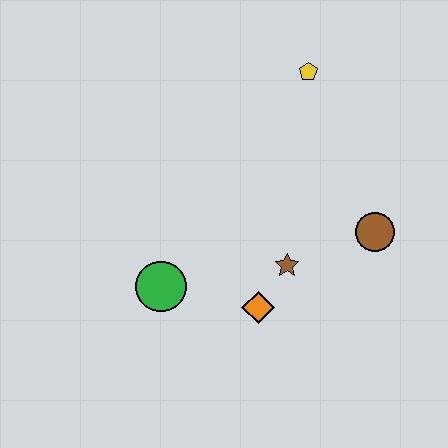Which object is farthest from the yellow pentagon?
The green circle is farthest from the yellow pentagon.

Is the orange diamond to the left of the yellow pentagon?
Yes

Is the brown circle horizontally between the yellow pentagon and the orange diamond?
No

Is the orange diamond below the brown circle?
Yes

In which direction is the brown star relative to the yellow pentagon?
The brown star is below the yellow pentagon.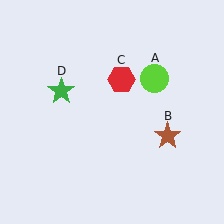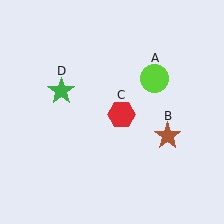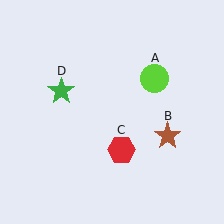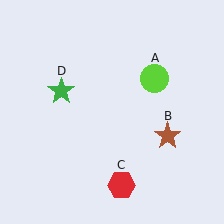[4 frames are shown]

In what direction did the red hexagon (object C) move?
The red hexagon (object C) moved down.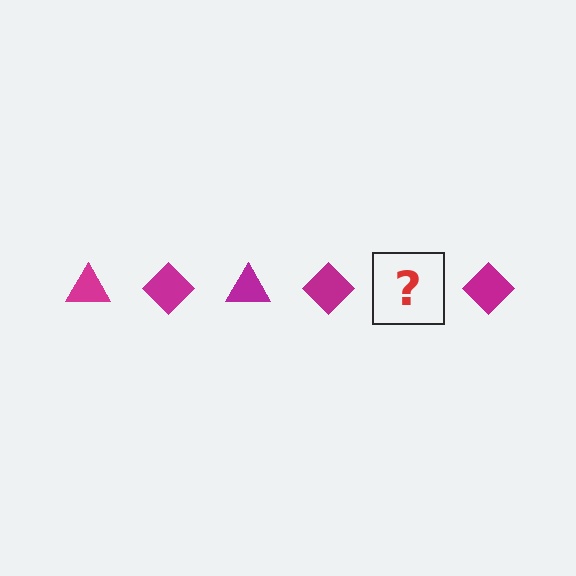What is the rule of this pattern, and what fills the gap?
The rule is that the pattern cycles through triangle, diamond shapes in magenta. The gap should be filled with a magenta triangle.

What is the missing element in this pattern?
The missing element is a magenta triangle.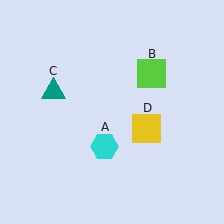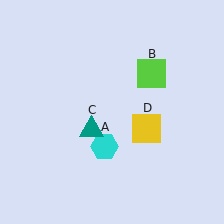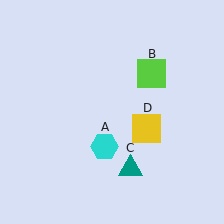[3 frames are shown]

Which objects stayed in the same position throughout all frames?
Cyan hexagon (object A) and lime square (object B) and yellow square (object D) remained stationary.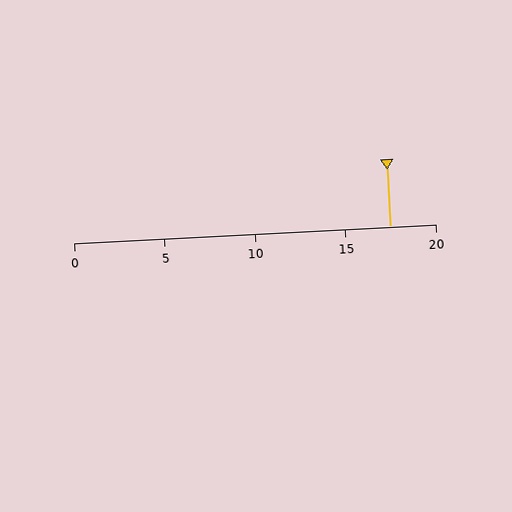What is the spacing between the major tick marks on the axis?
The major ticks are spaced 5 apart.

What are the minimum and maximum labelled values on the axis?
The axis runs from 0 to 20.